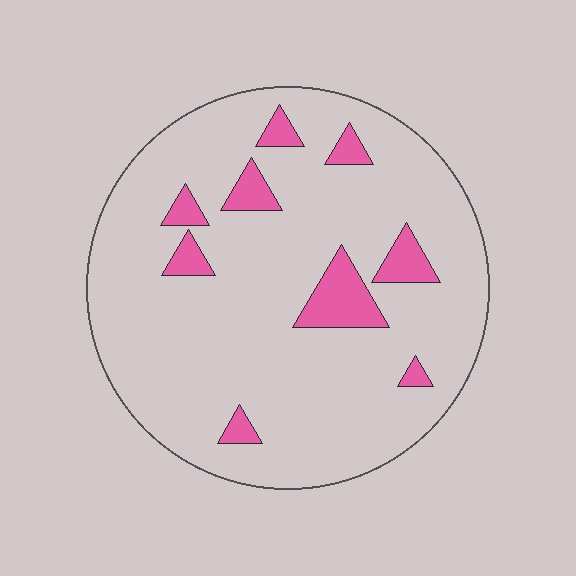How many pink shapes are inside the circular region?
9.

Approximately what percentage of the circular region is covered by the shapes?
Approximately 10%.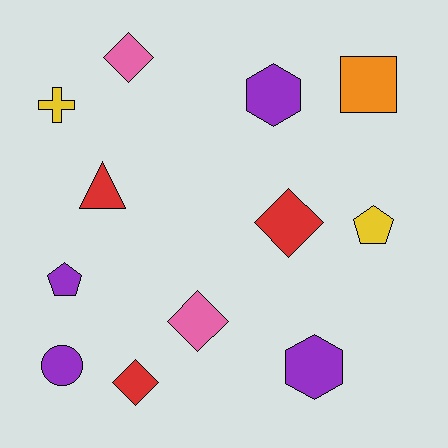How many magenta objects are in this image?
There are no magenta objects.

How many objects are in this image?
There are 12 objects.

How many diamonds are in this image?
There are 4 diamonds.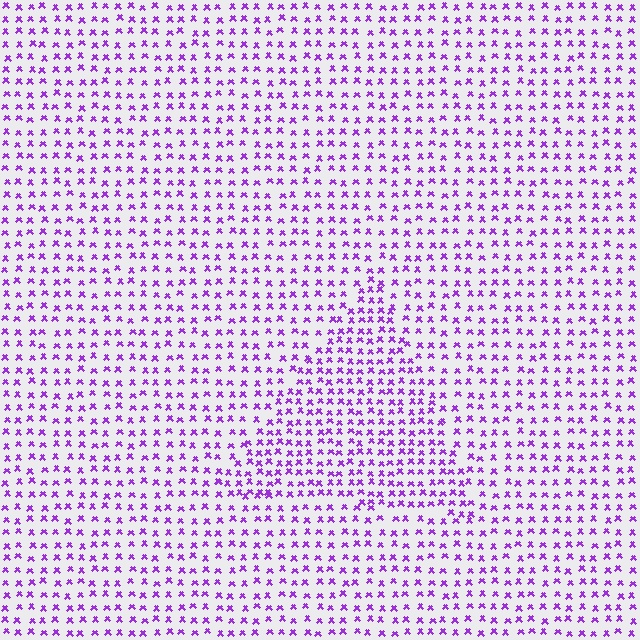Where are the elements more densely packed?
The elements are more densely packed inside the triangle boundary.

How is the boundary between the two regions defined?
The boundary is defined by a change in element density (approximately 1.5x ratio). All elements are the same color, size, and shape.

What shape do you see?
I see a triangle.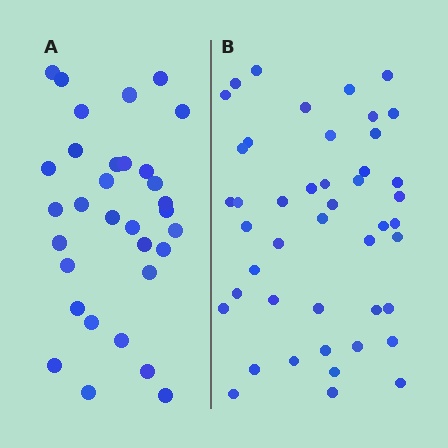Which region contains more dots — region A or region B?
Region B (the right region) has more dots.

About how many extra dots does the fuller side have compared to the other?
Region B has approximately 15 more dots than region A.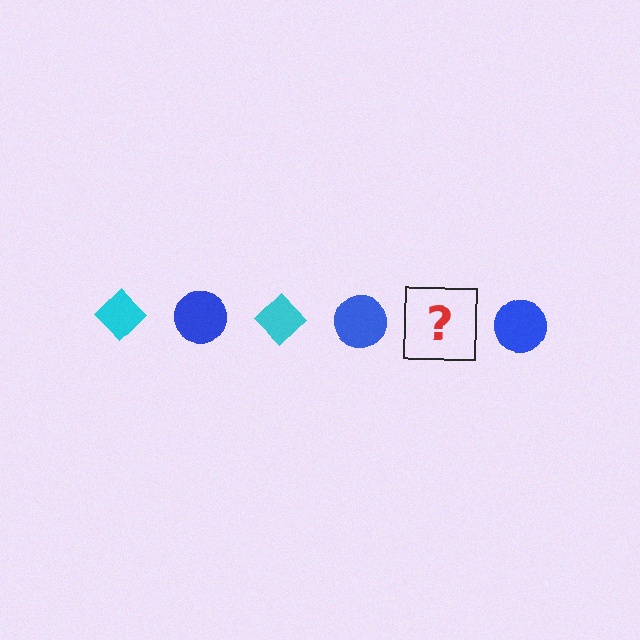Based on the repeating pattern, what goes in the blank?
The blank should be a cyan diamond.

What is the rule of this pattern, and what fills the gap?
The rule is that the pattern alternates between cyan diamond and blue circle. The gap should be filled with a cyan diamond.